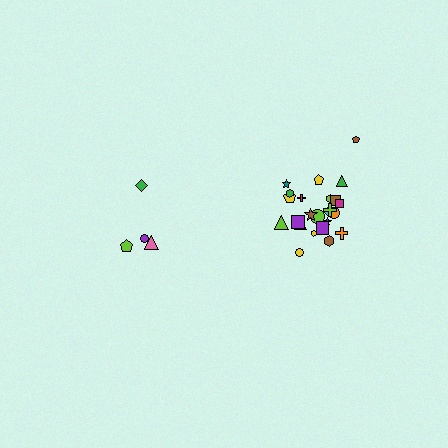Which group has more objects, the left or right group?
The right group.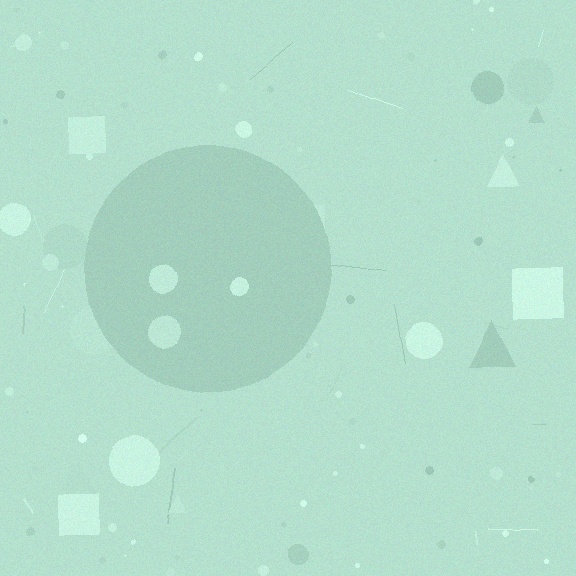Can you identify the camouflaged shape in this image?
The camouflaged shape is a circle.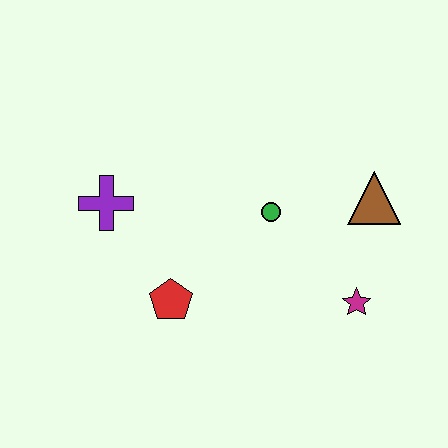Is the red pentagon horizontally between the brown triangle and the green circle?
No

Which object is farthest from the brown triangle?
The purple cross is farthest from the brown triangle.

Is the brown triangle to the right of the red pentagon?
Yes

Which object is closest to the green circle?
The brown triangle is closest to the green circle.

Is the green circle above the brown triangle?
No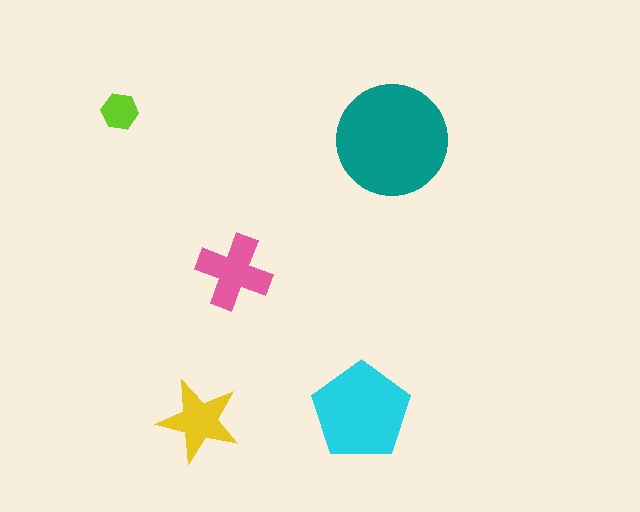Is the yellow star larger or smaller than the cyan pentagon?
Smaller.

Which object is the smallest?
The lime hexagon.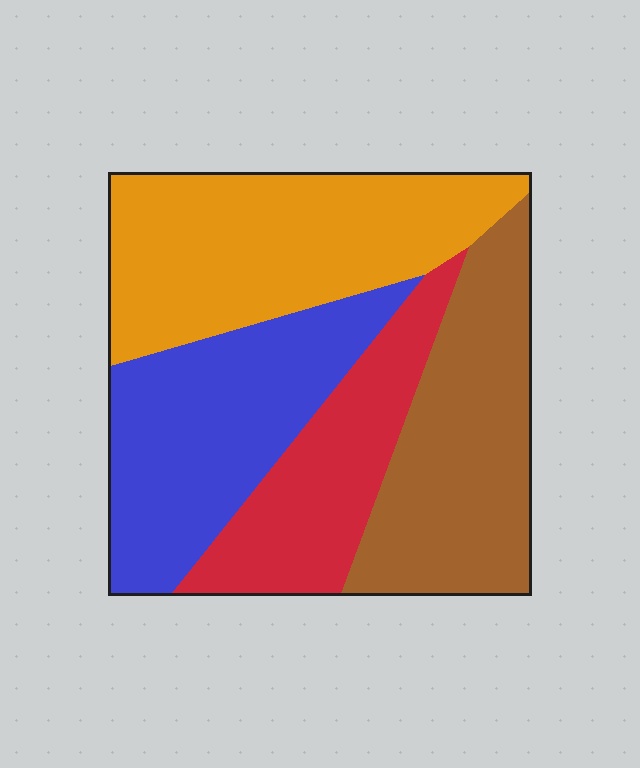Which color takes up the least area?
Red, at roughly 20%.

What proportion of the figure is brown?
Brown covers roughly 25% of the figure.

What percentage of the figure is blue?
Blue takes up about one quarter (1/4) of the figure.